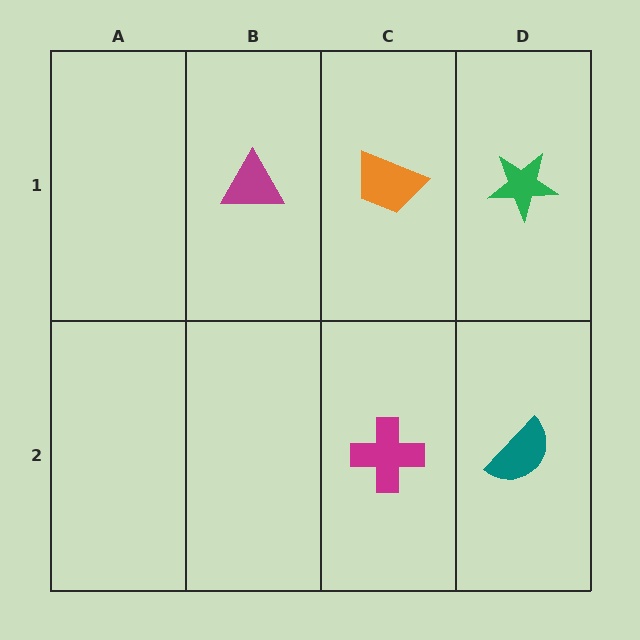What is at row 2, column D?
A teal semicircle.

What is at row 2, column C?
A magenta cross.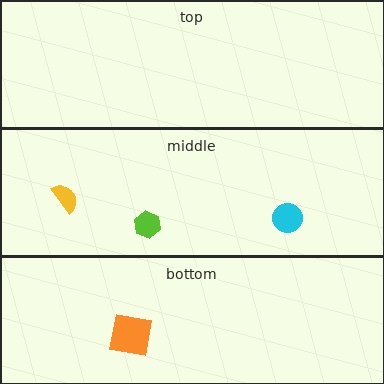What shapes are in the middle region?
The yellow semicircle, the lime hexagon, the cyan circle.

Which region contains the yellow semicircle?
The middle region.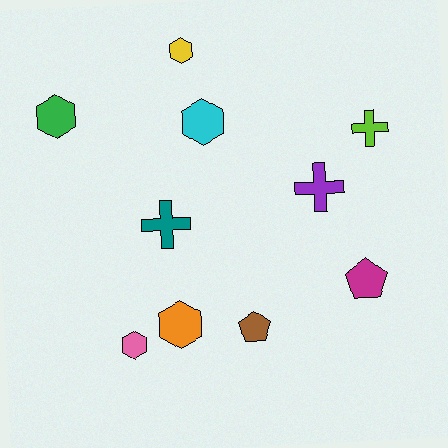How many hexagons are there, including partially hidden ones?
There are 5 hexagons.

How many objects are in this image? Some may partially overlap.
There are 10 objects.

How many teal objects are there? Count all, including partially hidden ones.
There is 1 teal object.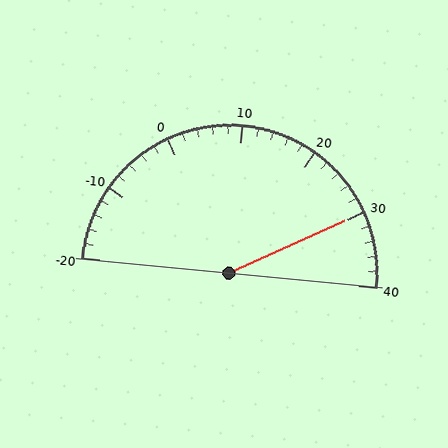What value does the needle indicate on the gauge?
The needle indicates approximately 30.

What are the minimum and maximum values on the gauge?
The gauge ranges from -20 to 40.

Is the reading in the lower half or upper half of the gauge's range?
The reading is in the upper half of the range (-20 to 40).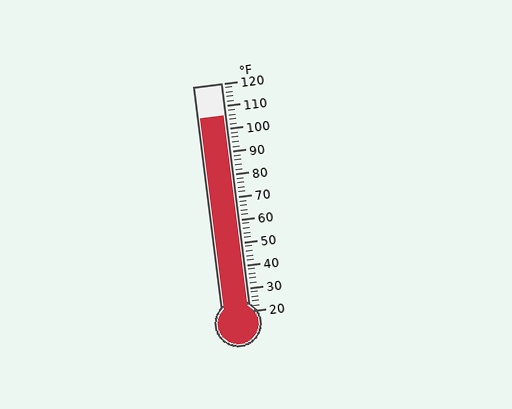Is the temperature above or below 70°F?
The temperature is above 70°F.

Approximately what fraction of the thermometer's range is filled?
The thermometer is filled to approximately 85% of its range.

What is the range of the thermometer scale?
The thermometer scale ranges from 20°F to 120°F.